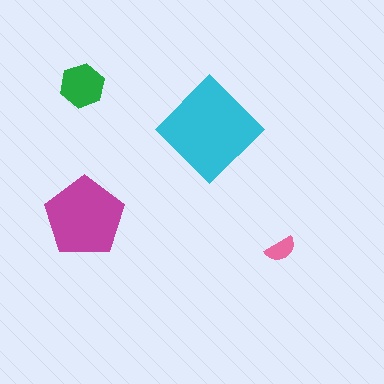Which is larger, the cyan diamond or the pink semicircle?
The cyan diamond.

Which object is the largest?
The cyan diamond.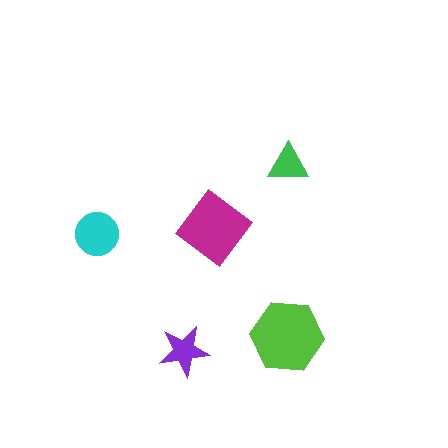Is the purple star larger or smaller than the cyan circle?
Smaller.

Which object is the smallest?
The green triangle.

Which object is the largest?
The lime hexagon.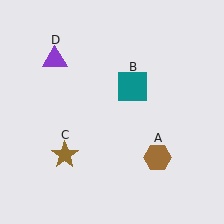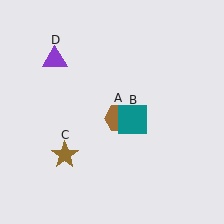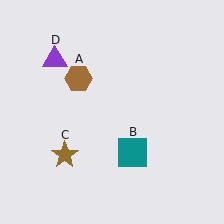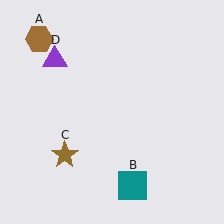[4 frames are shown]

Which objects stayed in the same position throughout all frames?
Brown star (object C) and purple triangle (object D) remained stationary.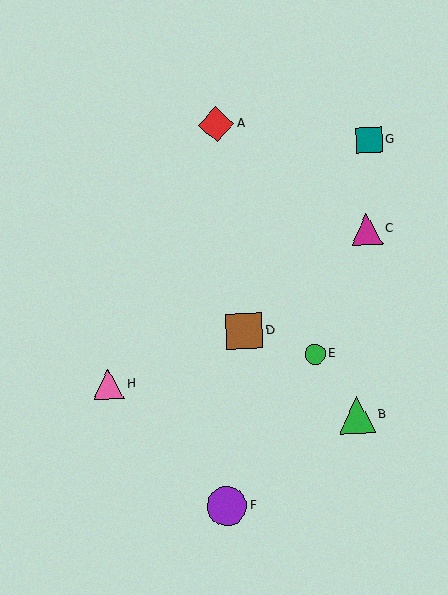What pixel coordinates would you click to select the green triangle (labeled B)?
Click at (357, 415) to select the green triangle B.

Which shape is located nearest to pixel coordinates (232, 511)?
The purple circle (labeled F) at (227, 506) is nearest to that location.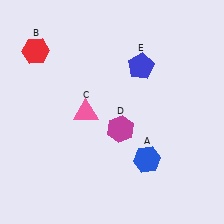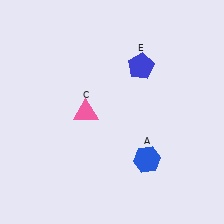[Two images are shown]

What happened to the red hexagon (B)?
The red hexagon (B) was removed in Image 2. It was in the top-left area of Image 1.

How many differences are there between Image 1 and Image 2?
There are 2 differences between the two images.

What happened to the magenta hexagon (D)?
The magenta hexagon (D) was removed in Image 2. It was in the bottom-right area of Image 1.